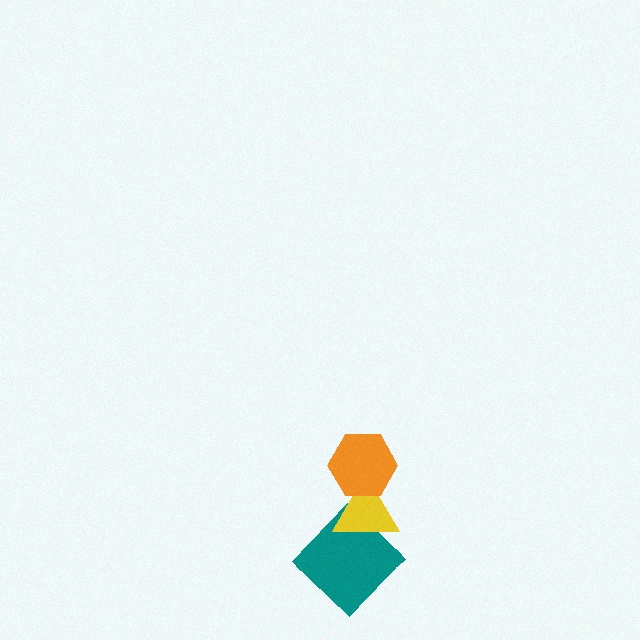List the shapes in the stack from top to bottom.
From top to bottom: the orange hexagon, the yellow triangle, the teal diamond.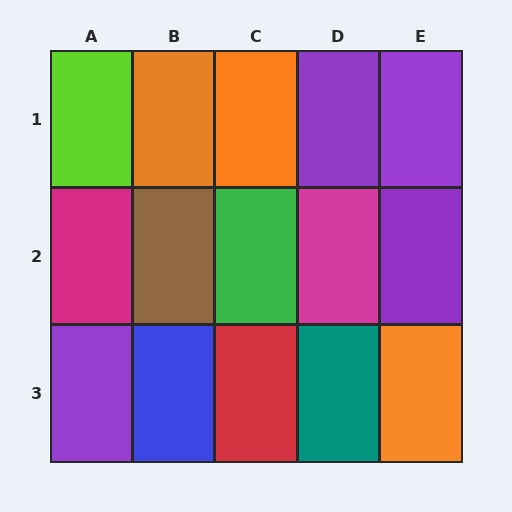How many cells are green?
1 cell is green.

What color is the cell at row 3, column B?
Blue.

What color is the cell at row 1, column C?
Orange.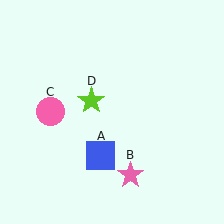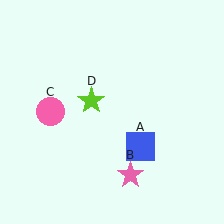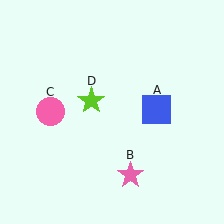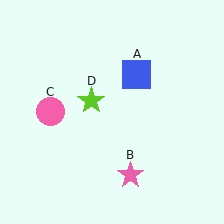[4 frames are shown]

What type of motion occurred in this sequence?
The blue square (object A) rotated counterclockwise around the center of the scene.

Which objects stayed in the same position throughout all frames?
Pink star (object B) and pink circle (object C) and lime star (object D) remained stationary.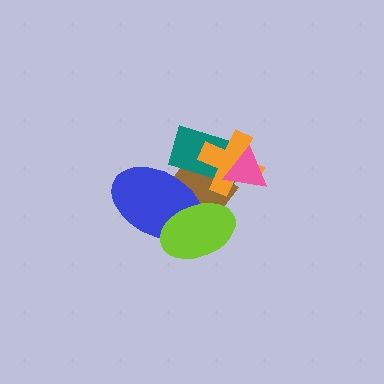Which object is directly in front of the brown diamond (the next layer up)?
The teal rectangle is directly in front of the brown diamond.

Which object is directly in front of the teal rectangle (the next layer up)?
The blue ellipse is directly in front of the teal rectangle.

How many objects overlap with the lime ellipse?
2 objects overlap with the lime ellipse.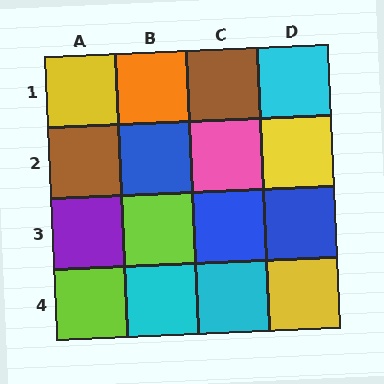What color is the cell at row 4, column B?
Cyan.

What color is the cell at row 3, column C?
Blue.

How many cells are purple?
1 cell is purple.